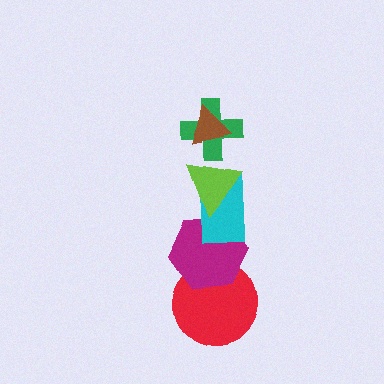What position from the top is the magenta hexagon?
The magenta hexagon is 5th from the top.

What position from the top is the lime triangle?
The lime triangle is 3rd from the top.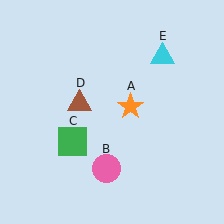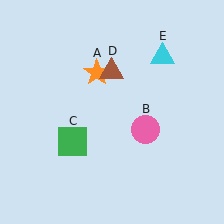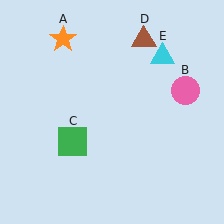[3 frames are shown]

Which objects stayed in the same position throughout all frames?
Green square (object C) and cyan triangle (object E) remained stationary.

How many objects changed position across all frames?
3 objects changed position: orange star (object A), pink circle (object B), brown triangle (object D).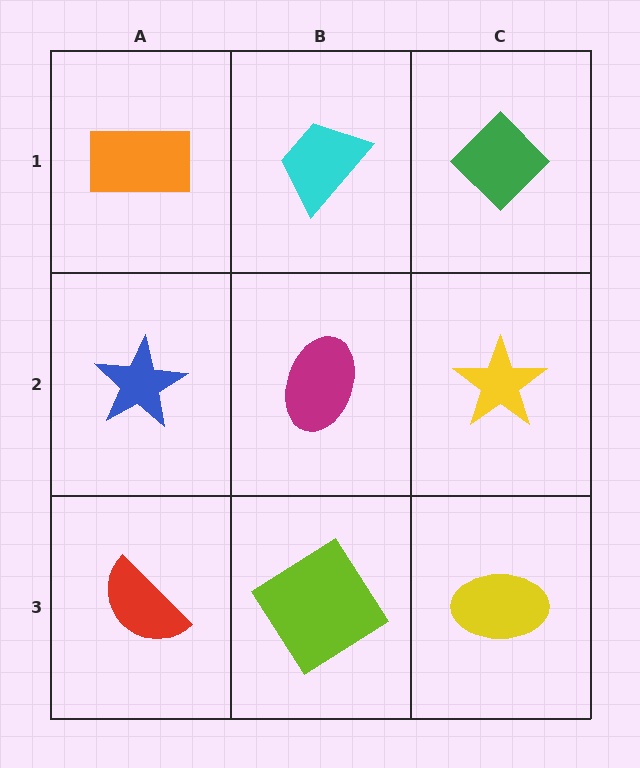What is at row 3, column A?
A red semicircle.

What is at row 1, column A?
An orange rectangle.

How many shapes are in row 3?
3 shapes.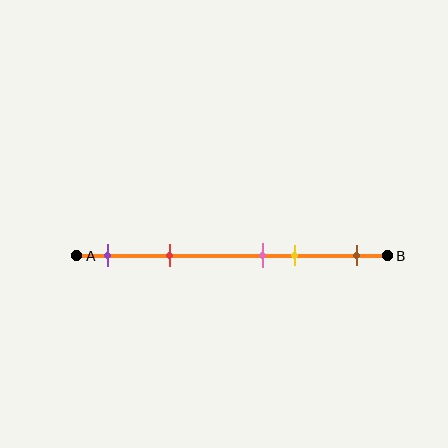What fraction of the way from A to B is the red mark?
The red mark is approximately 30% (0.3) of the way from A to B.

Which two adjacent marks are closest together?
The pink and yellow marks are the closest adjacent pair.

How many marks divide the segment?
There are 5 marks dividing the segment.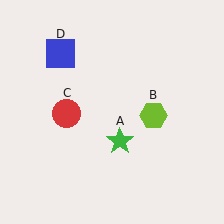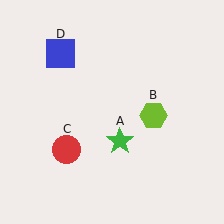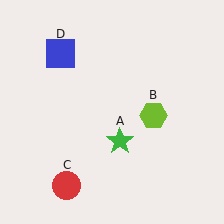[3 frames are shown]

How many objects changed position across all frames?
1 object changed position: red circle (object C).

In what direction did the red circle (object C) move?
The red circle (object C) moved down.